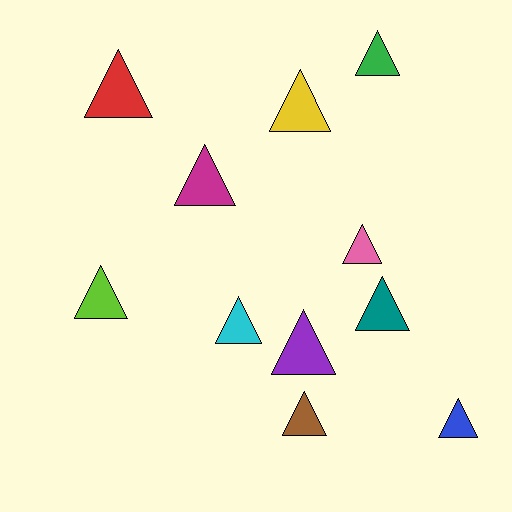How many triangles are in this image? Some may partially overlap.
There are 11 triangles.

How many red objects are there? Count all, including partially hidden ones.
There is 1 red object.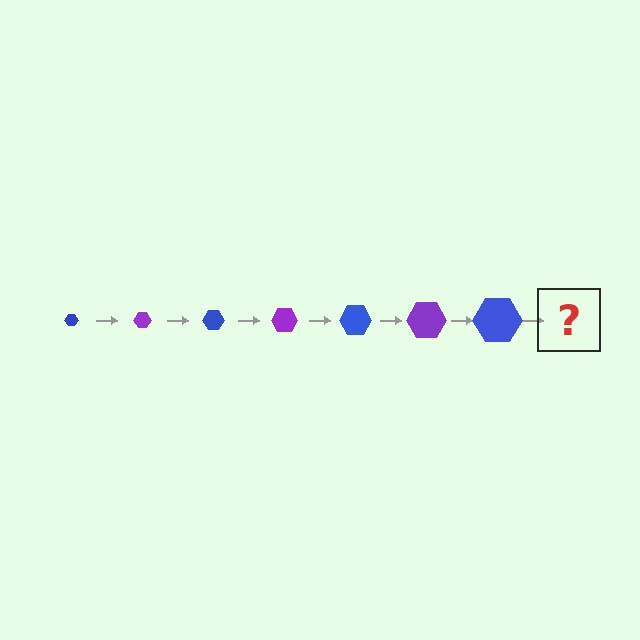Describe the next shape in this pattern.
It should be a purple hexagon, larger than the previous one.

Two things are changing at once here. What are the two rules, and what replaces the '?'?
The two rules are that the hexagon grows larger each step and the color cycles through blue and purple. The '?' should be a purple hexagon, larger than the previous one.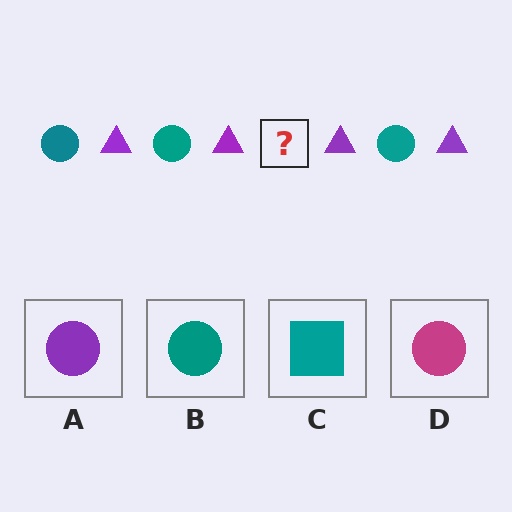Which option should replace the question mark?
Option B.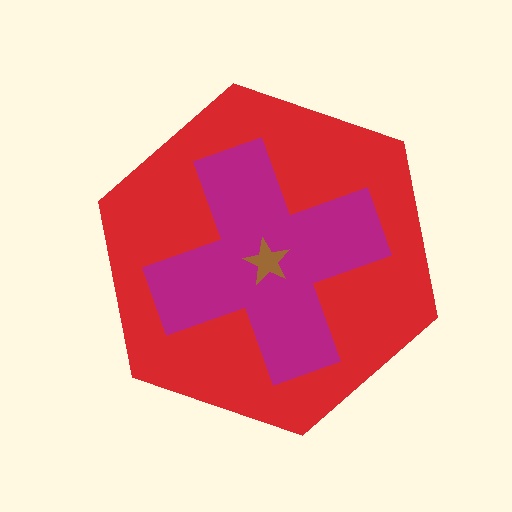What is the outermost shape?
The red hexagon.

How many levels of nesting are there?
3.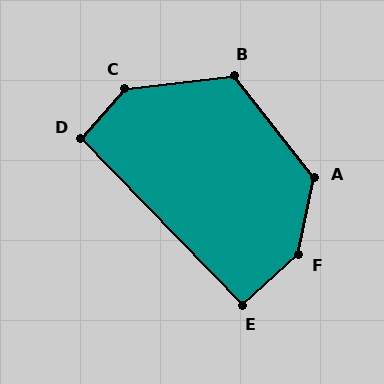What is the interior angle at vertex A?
Approximately 130 degrees (obtuse).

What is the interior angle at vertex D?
Approximately 95 degrees (approximately right).